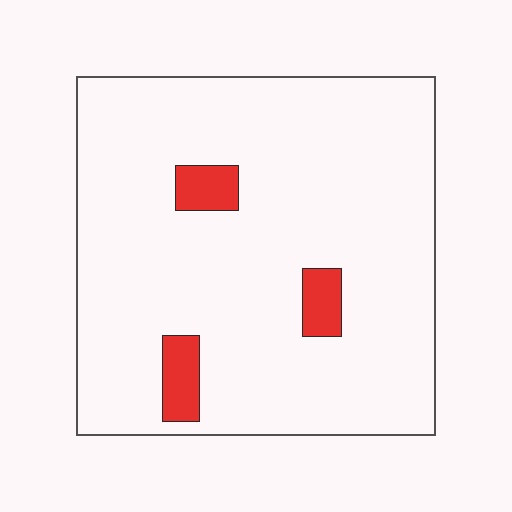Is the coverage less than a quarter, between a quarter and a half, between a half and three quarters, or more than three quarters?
Less than a quarter.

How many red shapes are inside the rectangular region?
3.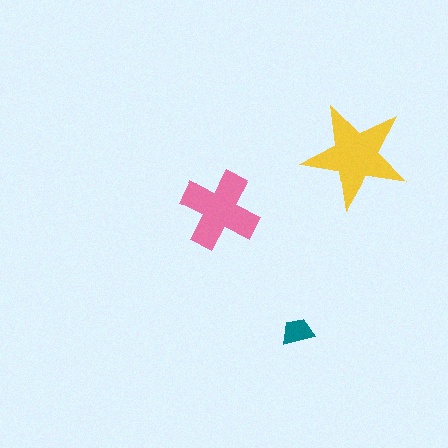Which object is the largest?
The yellow star.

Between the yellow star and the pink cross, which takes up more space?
The yellow star.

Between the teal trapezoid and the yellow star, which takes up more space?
The yellow star.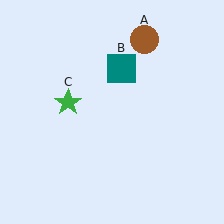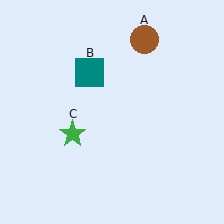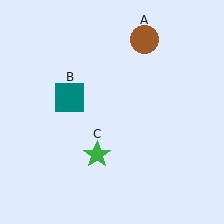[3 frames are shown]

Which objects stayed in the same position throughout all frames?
Brown circle (object A) remained stationary.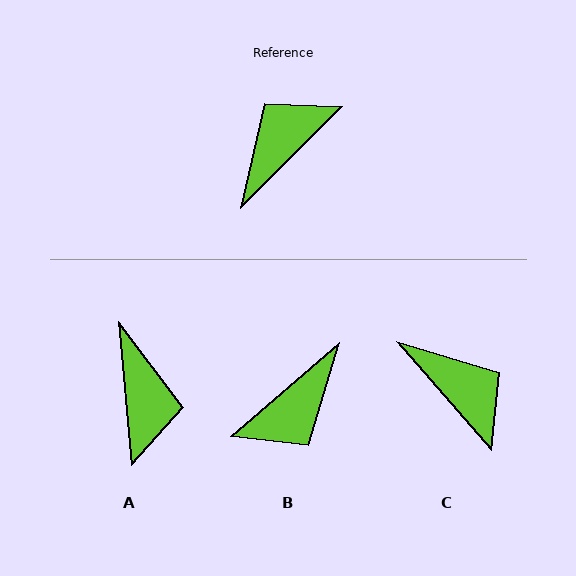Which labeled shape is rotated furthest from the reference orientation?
B, about 176 degrees away.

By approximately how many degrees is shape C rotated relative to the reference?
Approximately 94 degrees clockwise.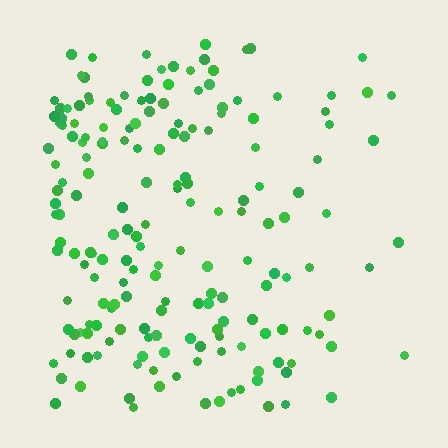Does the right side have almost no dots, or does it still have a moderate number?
Still a moderate number, just noticeably fewer than the left.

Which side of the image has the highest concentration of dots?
The left.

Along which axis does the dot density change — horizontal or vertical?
Horizontal.